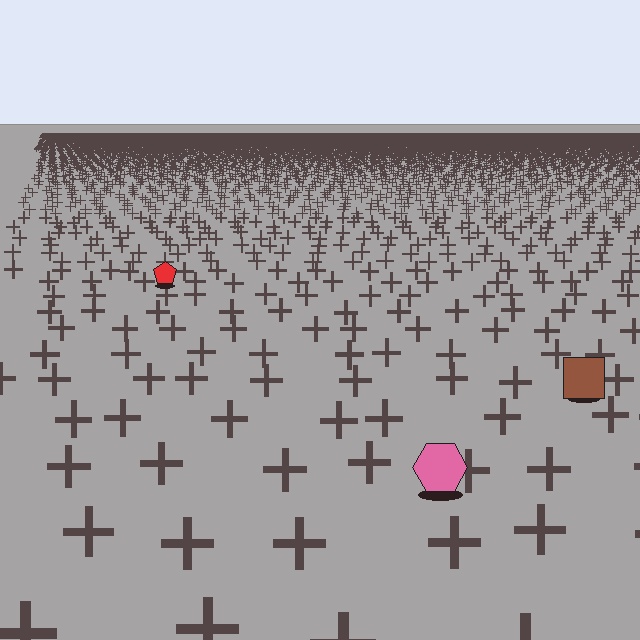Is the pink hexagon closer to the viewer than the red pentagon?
Yes. The pink hexagon is closer — you can tell from the texture gradient: the ground texture is coarser near it.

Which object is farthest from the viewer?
The red pentagon is farthest from the viewer. It appears smaller and the ground texture around it is denser.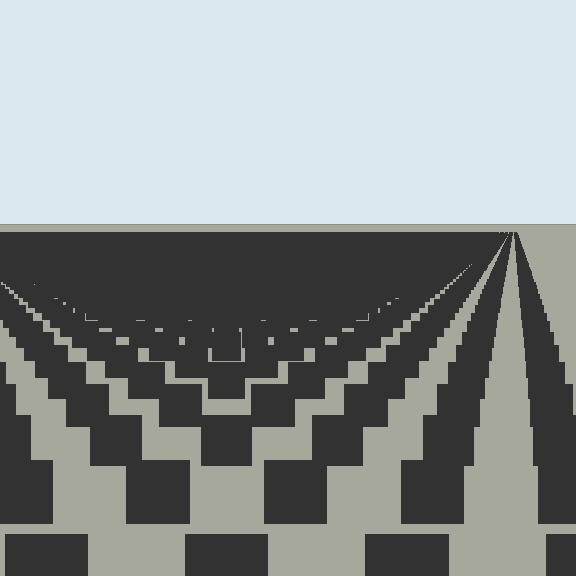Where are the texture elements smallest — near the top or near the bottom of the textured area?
Near the top.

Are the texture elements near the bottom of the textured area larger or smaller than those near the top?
Larger. Near the bottom, elements are closer to the viewer and appear at a bigger on-screen size.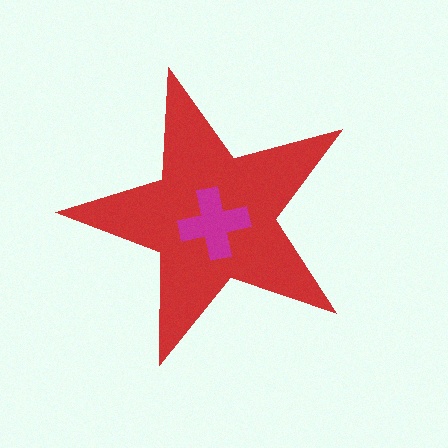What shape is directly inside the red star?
The magenta cross.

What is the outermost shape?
The red star.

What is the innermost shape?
The magenta cross.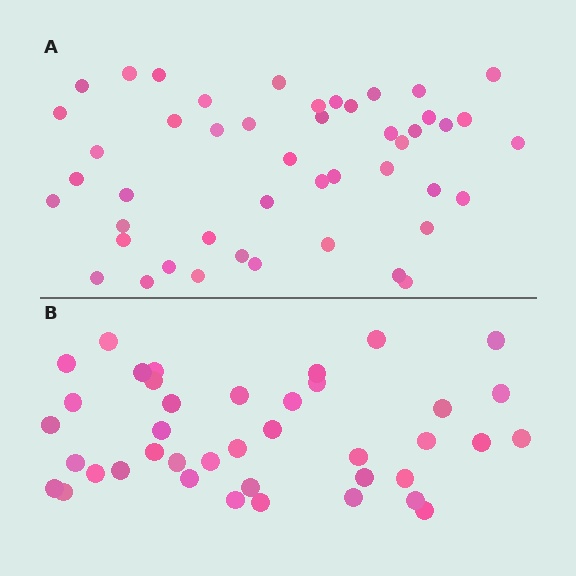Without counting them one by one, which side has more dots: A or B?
Region A (the top region) has more dots.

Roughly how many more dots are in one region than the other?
Region A has roughly 8 or so more dots than region B.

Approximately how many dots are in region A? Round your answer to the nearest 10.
About 50 dots. (The exact count is 47, which rounds to 50.)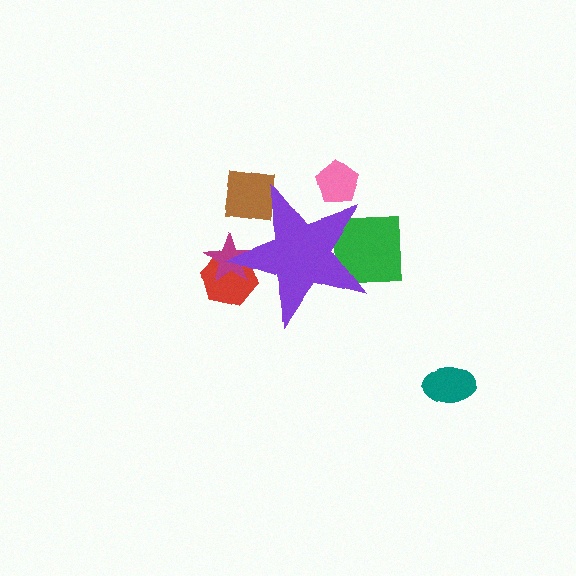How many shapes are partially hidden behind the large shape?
5 shapes are partially hidden.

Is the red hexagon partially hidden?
Yes, the red hexagon is partially hidden behind the purple star.